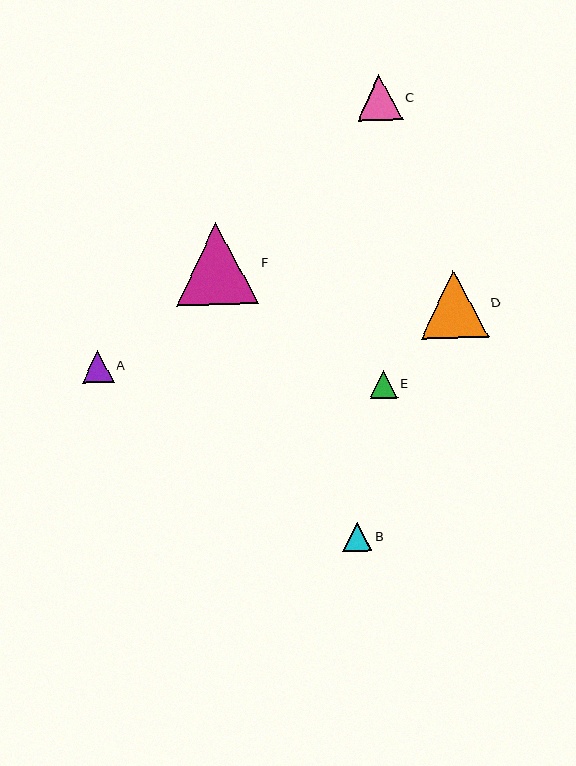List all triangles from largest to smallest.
From largest to smallest: F, D, C, A, B, E.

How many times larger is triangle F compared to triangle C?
Triangle F is approximately 1.8 times the size of triangle C.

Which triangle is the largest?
Triangle F is the largest with a size of approximately 82 pixels.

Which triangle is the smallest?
Triangle E is the smallest with a size of approximately 28 pixels.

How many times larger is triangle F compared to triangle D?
Triangle F is approximately 1.2 times the size of triangle D.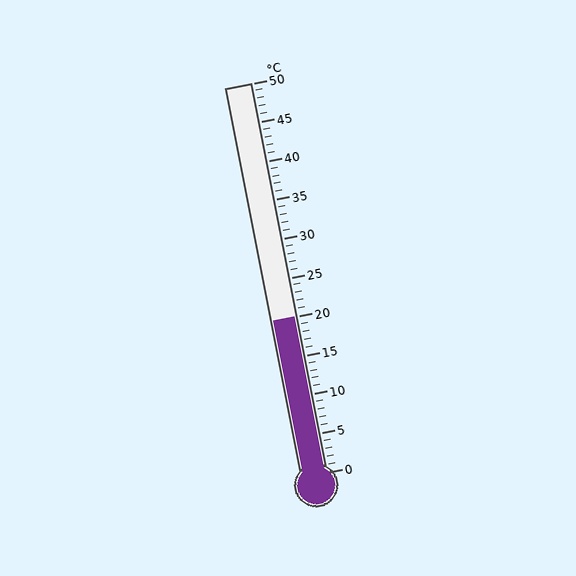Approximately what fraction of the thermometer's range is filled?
The thermometer is filled to approximately 40% of its range.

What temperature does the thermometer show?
The thermometer shows approximately 20°C.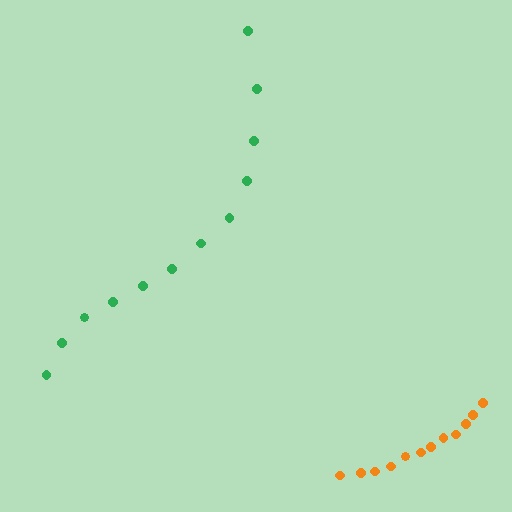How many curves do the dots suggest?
There are 2 distinct paths.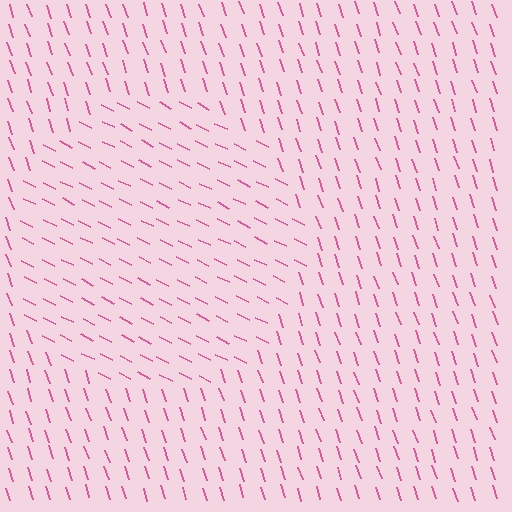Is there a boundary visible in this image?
Yes, there is a texture boundary formed by a change in line orientation.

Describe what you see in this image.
The image is filled with small pink line segments. A circle region in the image has lines oriented differently from the surrounding lines, creating a visible texture boundary.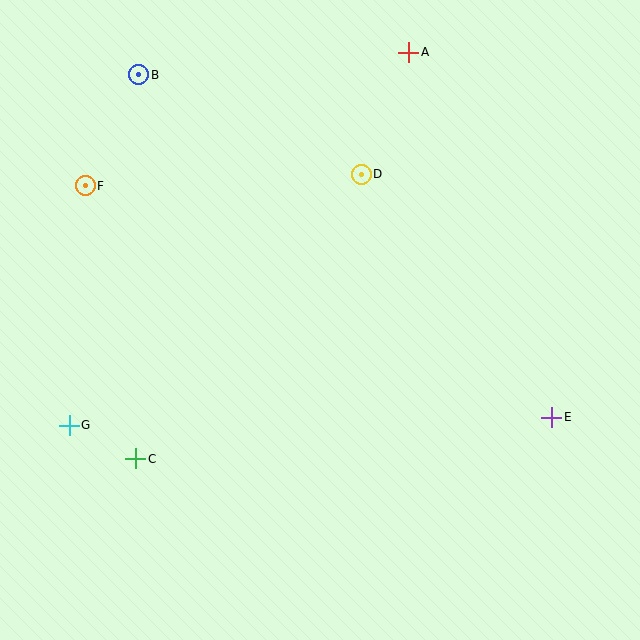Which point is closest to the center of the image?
Point D at (361, 174) is closest to the center.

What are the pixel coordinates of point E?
Point E is at (552, 417).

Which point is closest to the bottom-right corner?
Point E is closest to the bottom-right corner.